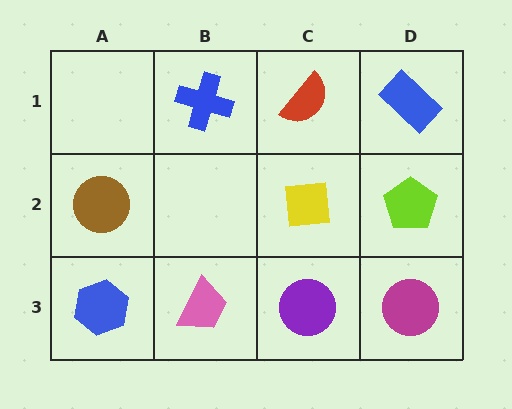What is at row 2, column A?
A brown circle.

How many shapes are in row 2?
3 shapes.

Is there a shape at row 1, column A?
No, that cell is empty.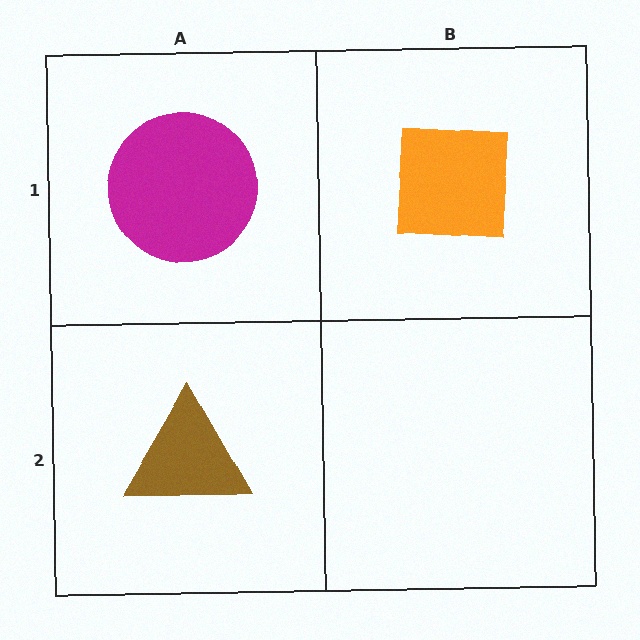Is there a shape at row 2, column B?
No, that cell is empty.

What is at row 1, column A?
A magenta circle.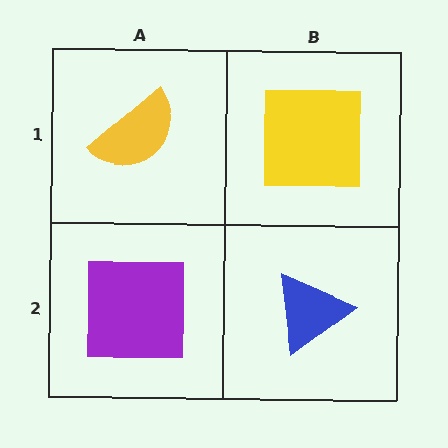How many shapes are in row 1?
2 shapes.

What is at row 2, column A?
A purple square.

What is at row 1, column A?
A yellow semicircle.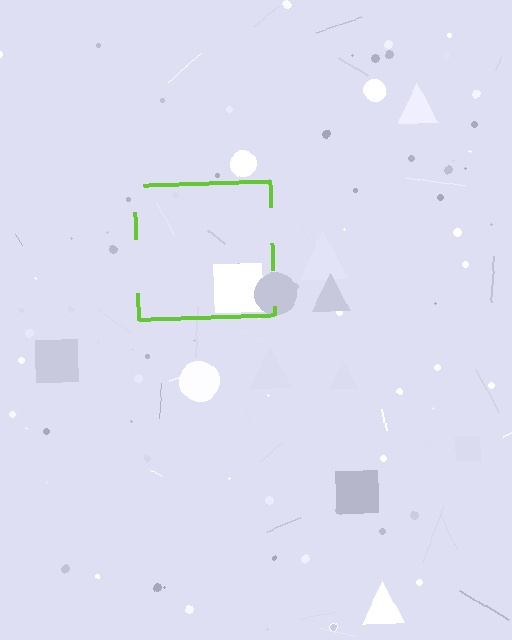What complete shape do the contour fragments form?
The contour fragments form a square.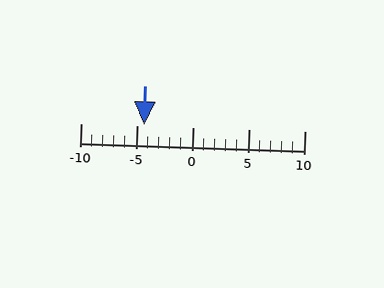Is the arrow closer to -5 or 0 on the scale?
The arrow is closer to -5.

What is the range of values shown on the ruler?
The ruler shows values from -10 to 10.